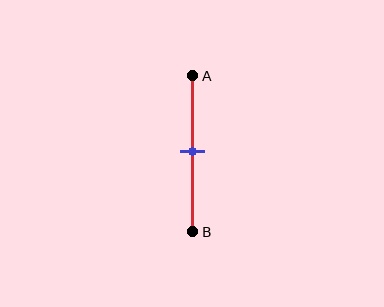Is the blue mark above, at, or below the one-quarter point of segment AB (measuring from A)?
The blue mark is below the one-quarter point of segment AB.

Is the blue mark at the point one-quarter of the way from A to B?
No, the mark is at about 50% from A, not at the 25% one-quarter point.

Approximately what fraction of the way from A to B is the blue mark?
The blue mark is approximately 50% of the way from A to B.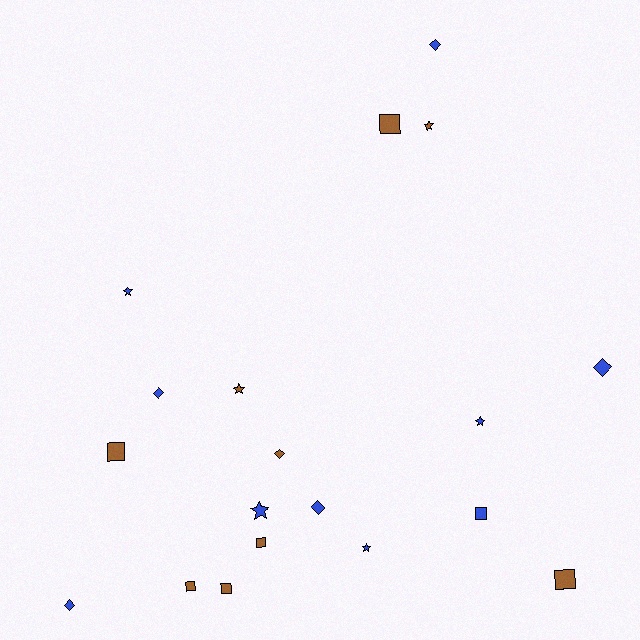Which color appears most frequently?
Blue, with 10 objects.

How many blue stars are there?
There are 4 blue stars.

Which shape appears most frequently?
Square, with 7 objects.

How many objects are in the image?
There are 19 objects.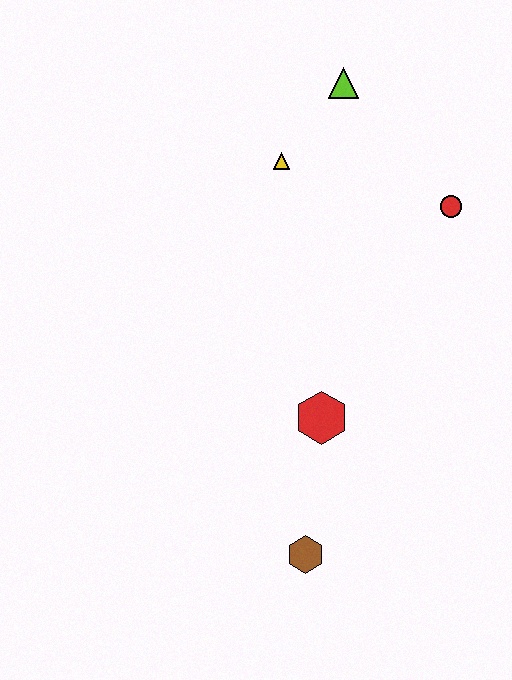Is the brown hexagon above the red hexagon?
No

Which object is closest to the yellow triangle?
The lime triangle is closest to the yellow triangle.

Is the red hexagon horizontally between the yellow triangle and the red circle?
Yes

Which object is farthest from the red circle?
The brown hexagon is farthest from the red circle.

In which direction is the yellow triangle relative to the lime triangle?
The yellow triangle is below the lime triangle.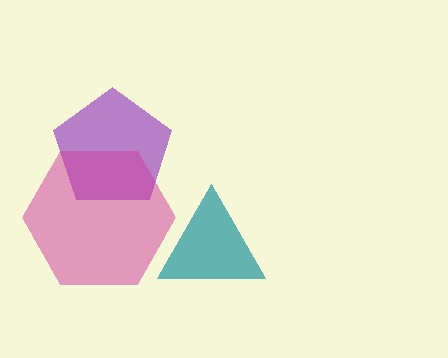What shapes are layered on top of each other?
The layered shapes are: a purple pentagon, a teal triangle, a magenta hexagon.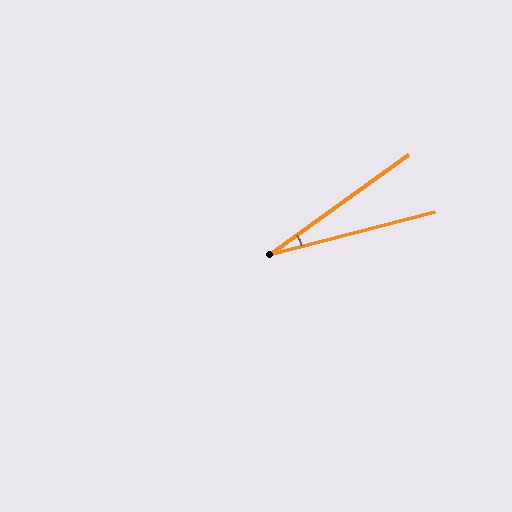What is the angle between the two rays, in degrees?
Approximately 21 degrees.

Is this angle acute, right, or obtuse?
It is acute.